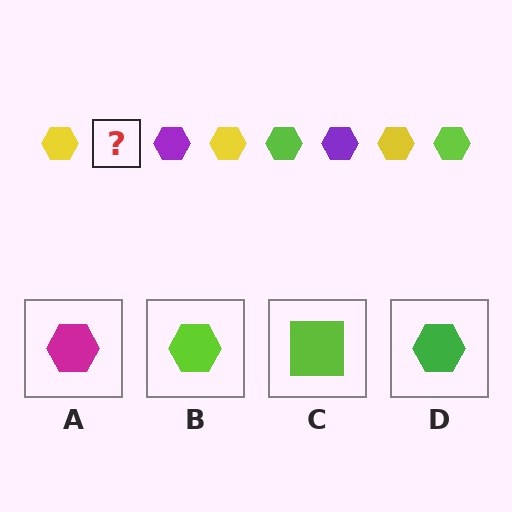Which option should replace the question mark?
Option B.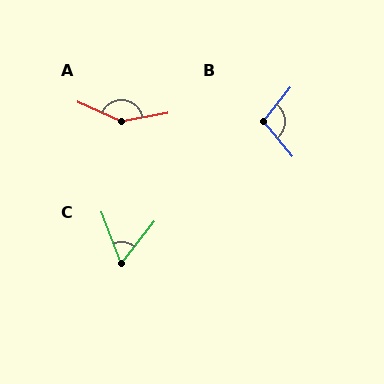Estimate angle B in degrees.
Approximately 102 degrees.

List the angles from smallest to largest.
C (59°), B (102°), A (146°).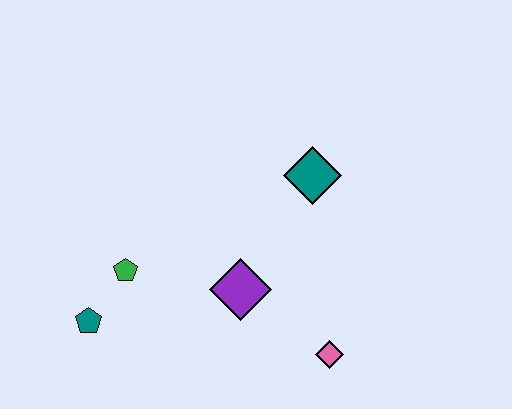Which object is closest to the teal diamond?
The purple diamond is closest to the teal diamond.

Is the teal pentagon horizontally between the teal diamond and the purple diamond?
No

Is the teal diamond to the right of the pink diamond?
No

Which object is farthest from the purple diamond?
The teal pentagon is farthest from the purple diamond.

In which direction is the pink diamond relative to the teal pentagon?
The pink diamond is to the right of the teal pentagon.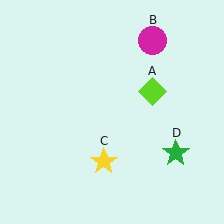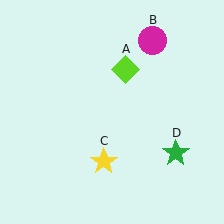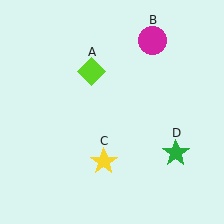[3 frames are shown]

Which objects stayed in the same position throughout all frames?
Magenta circle (object B) and yellow star (object C) and green star (object D) remained stationary.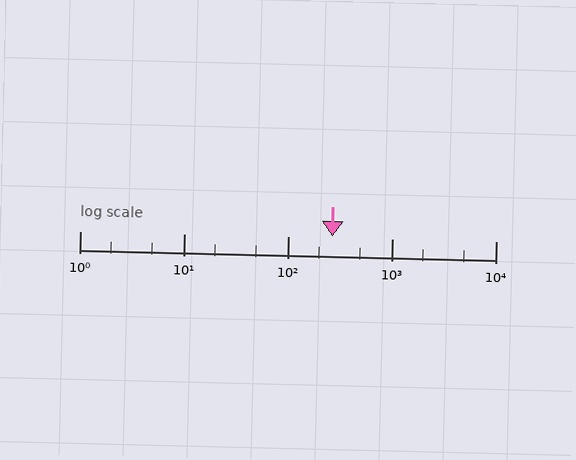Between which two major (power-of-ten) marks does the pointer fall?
The pointer is between 100 and 1000.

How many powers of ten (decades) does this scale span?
The scale spans 4 decades, from 1 to 10000.